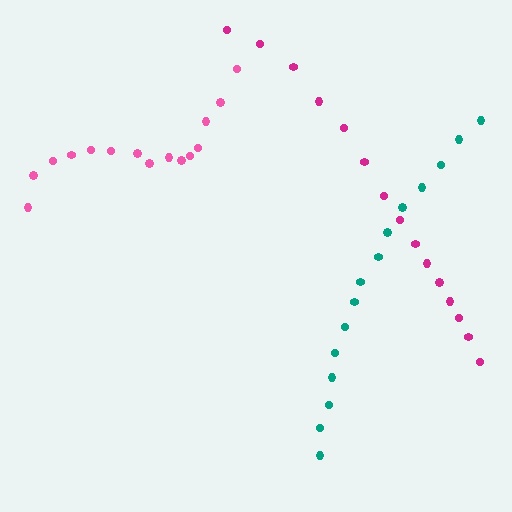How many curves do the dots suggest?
There are 3 distinct paths.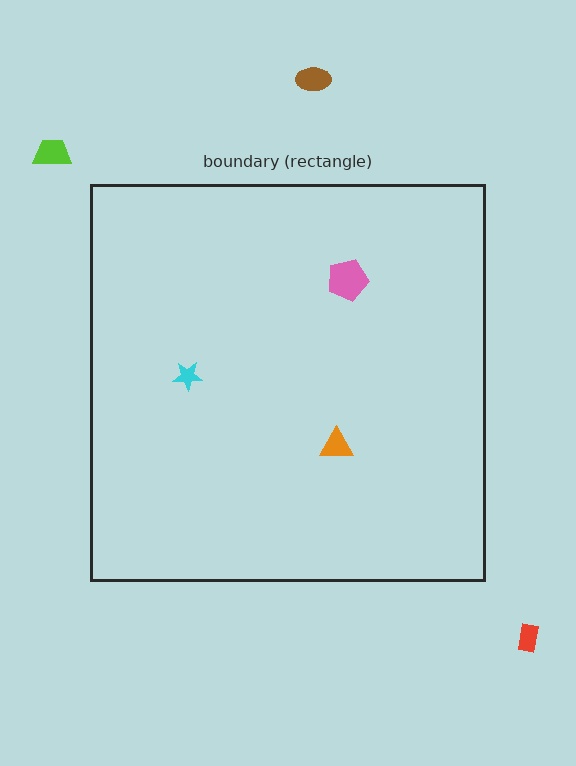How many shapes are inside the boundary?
3 inside, 3 outside.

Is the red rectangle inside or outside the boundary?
Outside.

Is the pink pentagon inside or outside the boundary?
Inside.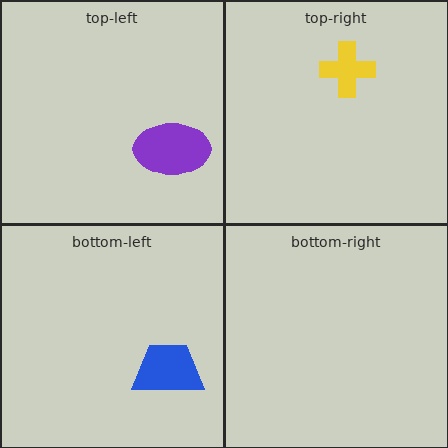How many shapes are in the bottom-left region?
1.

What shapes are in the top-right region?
The yellow cross.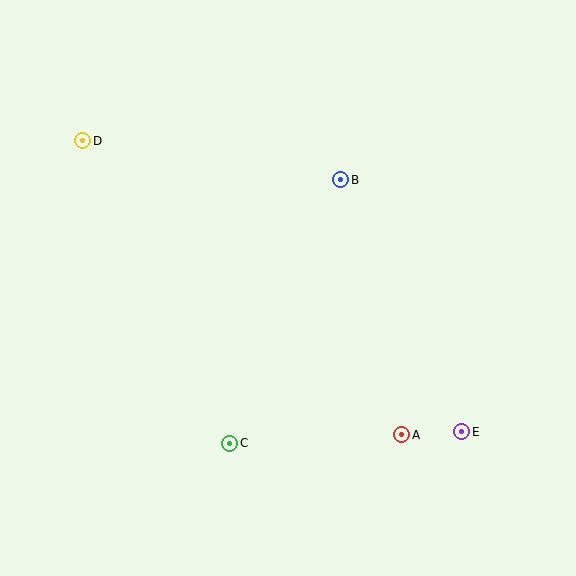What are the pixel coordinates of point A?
Point A is at (402, 435).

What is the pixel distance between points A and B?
The distance between A and B is 263 pixels.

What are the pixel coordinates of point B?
Point B is at (340, 180).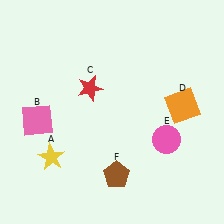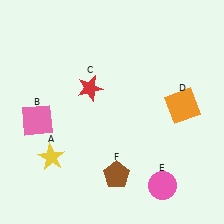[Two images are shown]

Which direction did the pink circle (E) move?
The pink circle (E) moved down.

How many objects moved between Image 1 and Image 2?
1 object moved between the two images.